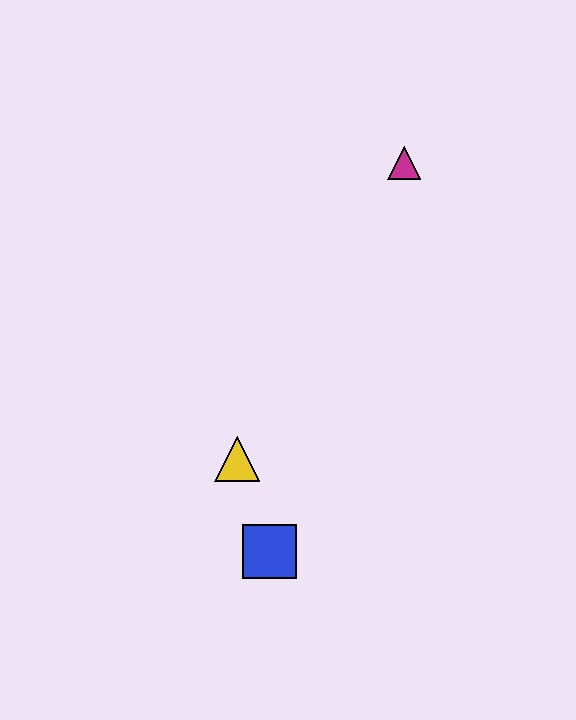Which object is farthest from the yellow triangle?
The magenta triangle is farthest from the yellow triangle.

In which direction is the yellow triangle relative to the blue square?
The yellow triangle is above the blue square.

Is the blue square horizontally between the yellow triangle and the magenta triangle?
Yes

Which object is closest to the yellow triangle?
The blue square is closest to the yellow triangle.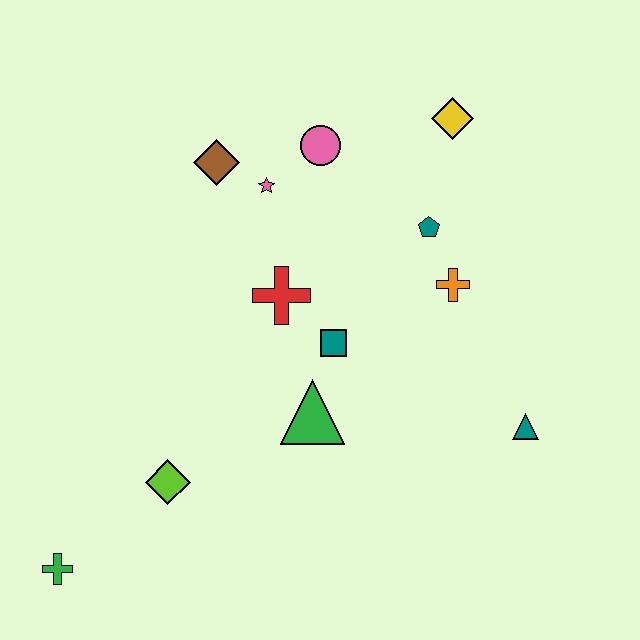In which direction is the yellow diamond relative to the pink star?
The yellow diamond is to the right of the pink star.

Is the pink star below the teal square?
No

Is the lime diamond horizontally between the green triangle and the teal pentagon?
No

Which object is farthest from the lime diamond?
The yellow diamond is farthest from the lime diamond.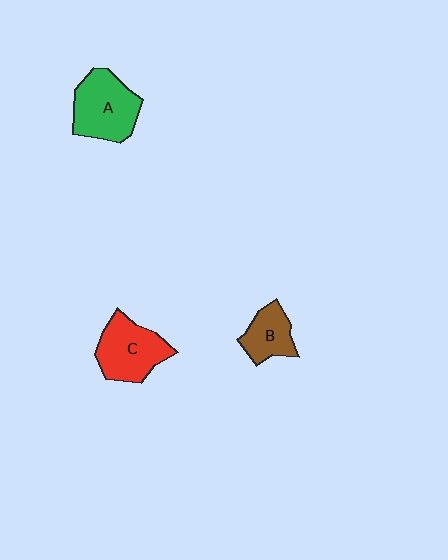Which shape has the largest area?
Shape A (green).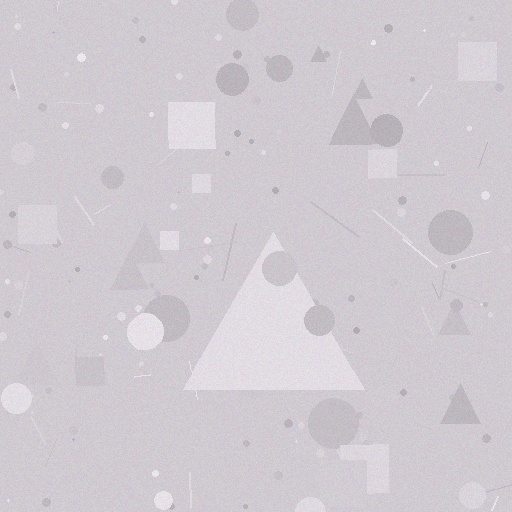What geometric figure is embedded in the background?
A triangle is embedded in the background.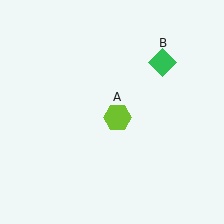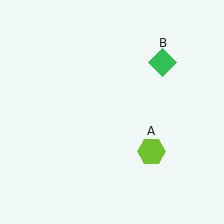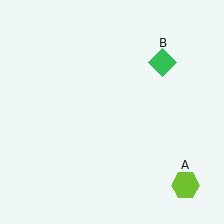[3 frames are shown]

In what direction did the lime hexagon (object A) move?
The lime hexagon (object A) moved down and to the right.